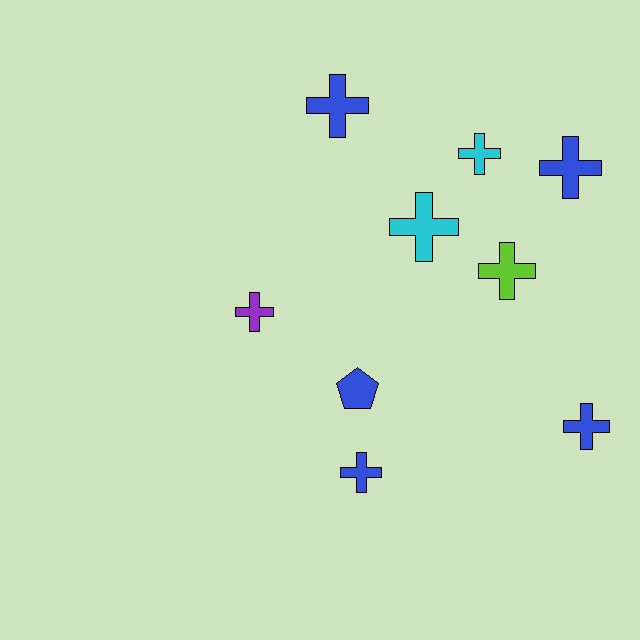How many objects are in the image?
There are 9 objects.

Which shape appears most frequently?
Cross, with 8 objects.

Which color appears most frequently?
Blue, with 5 objects.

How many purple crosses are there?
There is 1 purple cross.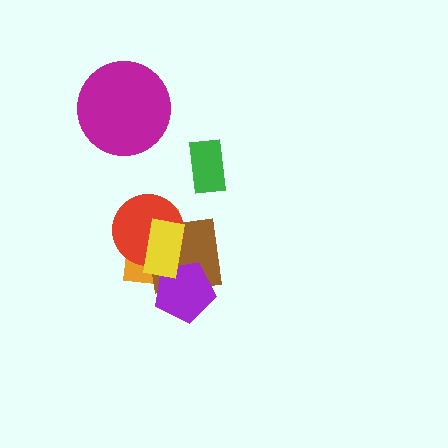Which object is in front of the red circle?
The yellow rectangle is in front of the red circle.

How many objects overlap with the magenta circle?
0 objects overlap with the magenta circle.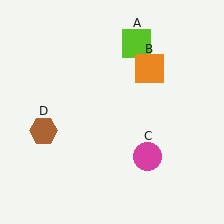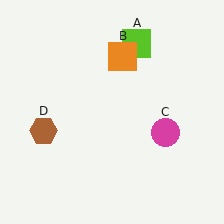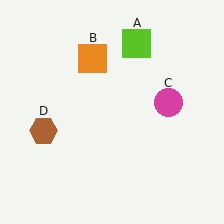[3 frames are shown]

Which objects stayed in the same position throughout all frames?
Lime square (object A) and brown hexagon (object D) remained stationary.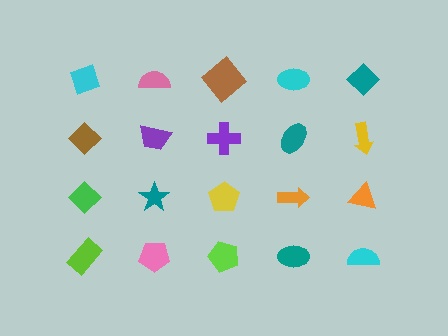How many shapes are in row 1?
5 shapes.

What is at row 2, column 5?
A yellow arrow.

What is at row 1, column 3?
A brown diamond.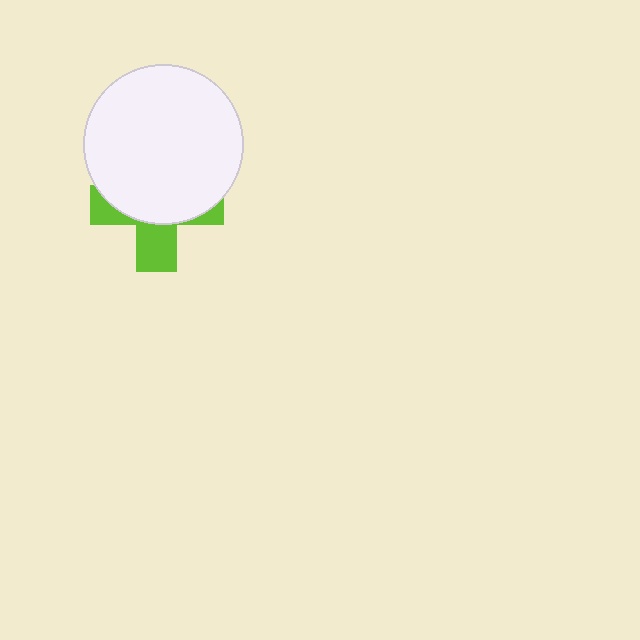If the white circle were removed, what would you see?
You would see the complete lime cross.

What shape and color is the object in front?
The object in front is a white circle.